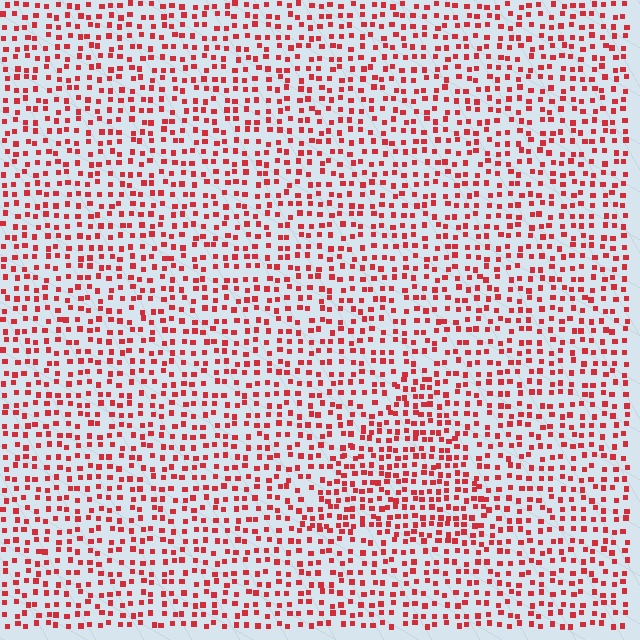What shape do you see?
I see a triangle.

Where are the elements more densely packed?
The elements are more densely packed inside the triangle boundary.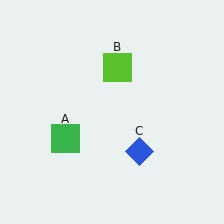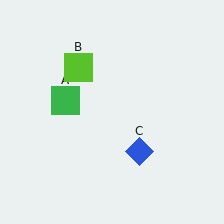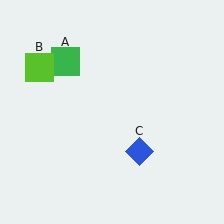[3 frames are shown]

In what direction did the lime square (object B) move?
The lime square (object B) moved left.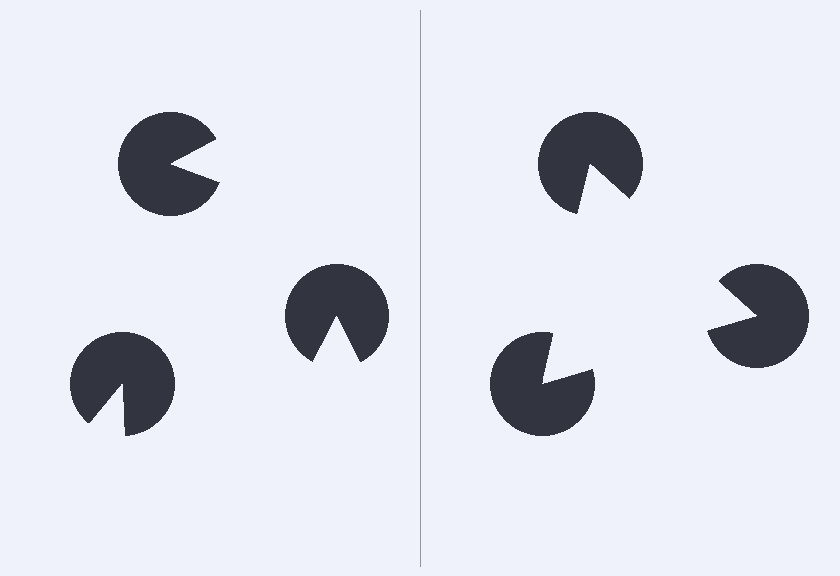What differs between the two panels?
The pac-man discs are positioned identically on both sides; only the wedge orientations differ. On the right they align to a triangle; on the left they are misaligned.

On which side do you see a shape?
An illusory triangle appears on the right side. On the left side the wedge cuts are rotated, so no coherent shape forms.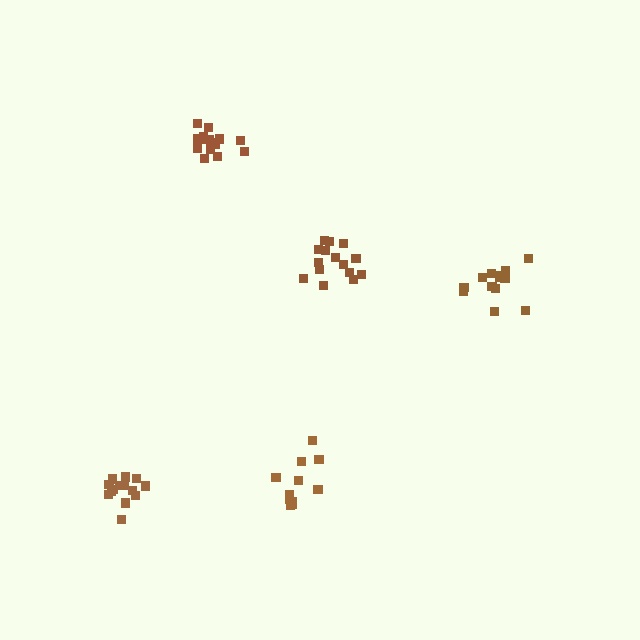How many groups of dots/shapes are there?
There are 5 groups.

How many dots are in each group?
Group 1: 15 dots, Group 2: 15 dots, Group 3: 14 dots, Group 4: 13 dots, Group 5: 11 dots (68 total).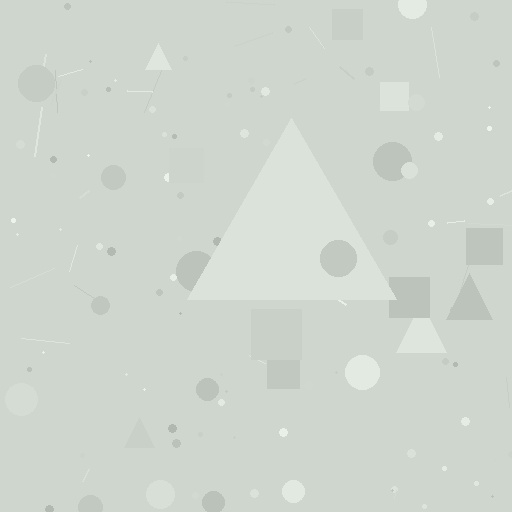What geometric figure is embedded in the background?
A triangle is embedded in the background.